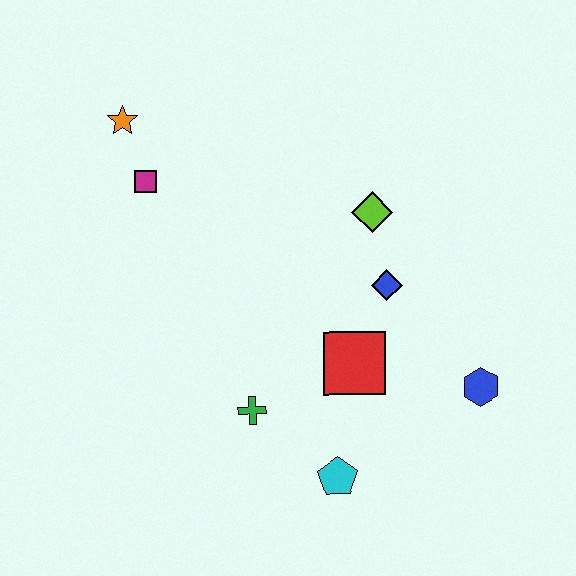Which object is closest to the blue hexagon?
The red square is closest to the blue hexagon.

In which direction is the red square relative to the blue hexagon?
The red square is to the left of the blue hexagon.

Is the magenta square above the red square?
Yes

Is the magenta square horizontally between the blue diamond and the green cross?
No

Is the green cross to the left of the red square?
Yes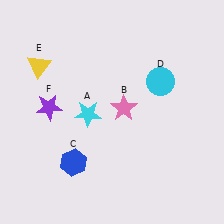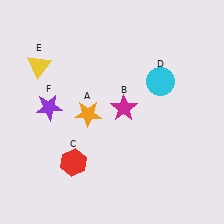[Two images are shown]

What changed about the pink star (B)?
In Image 1, B is pink. In Image 2, it changed to magenta.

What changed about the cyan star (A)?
In Image 1, A is cyan. In Image 2, it changed to orange.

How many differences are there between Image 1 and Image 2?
There are 3 differences between the two images.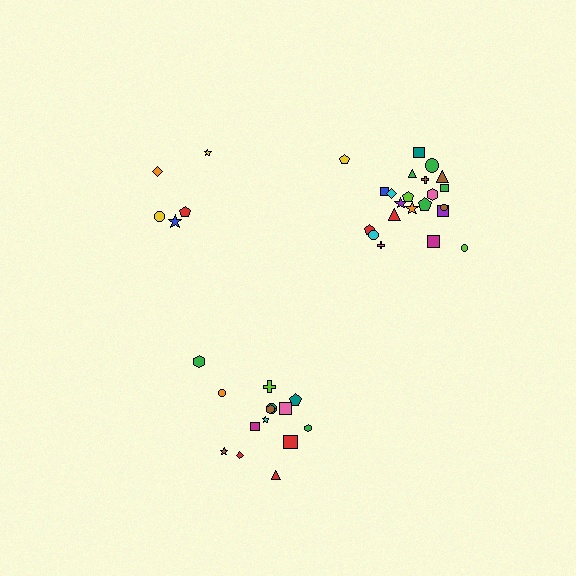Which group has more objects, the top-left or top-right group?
The top-right group.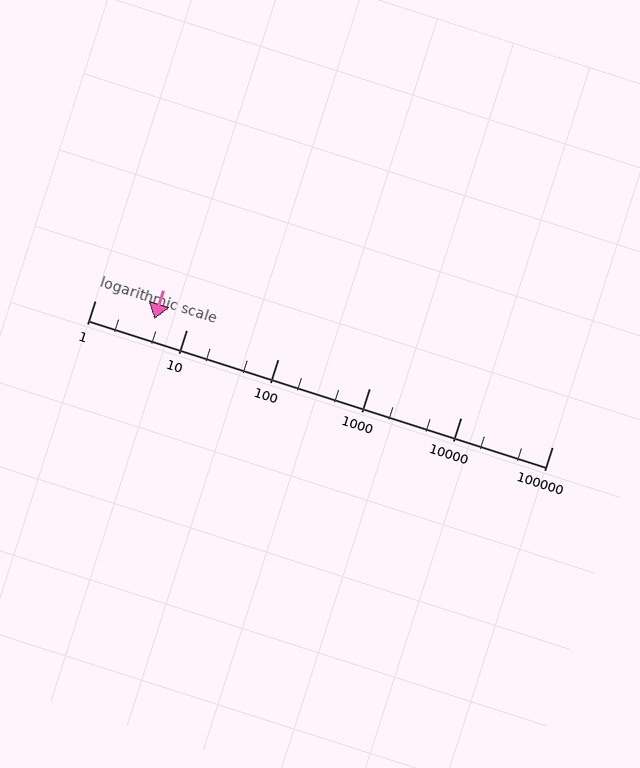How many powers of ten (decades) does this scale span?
The scale spans 5 decades, from 1 to 100000.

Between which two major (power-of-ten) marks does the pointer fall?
The pointer is between 1 and 10.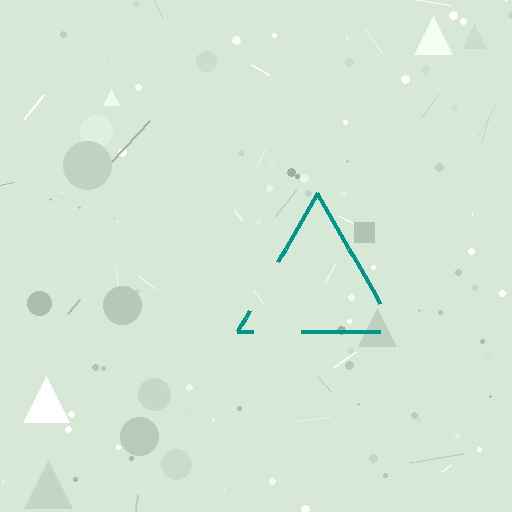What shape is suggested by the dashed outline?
The dashed outline suggests a triangle.